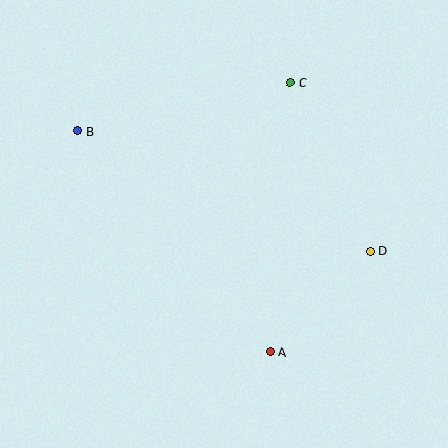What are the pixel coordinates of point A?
Point A is at (270, 352).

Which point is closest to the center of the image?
Point A at (270, 352) is closest to the center.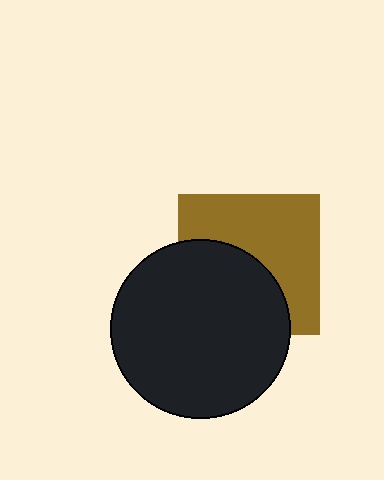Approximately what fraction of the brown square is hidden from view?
Roughly 46% of the brown square is hidden behind the black circle.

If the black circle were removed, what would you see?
You would see the complete brown square.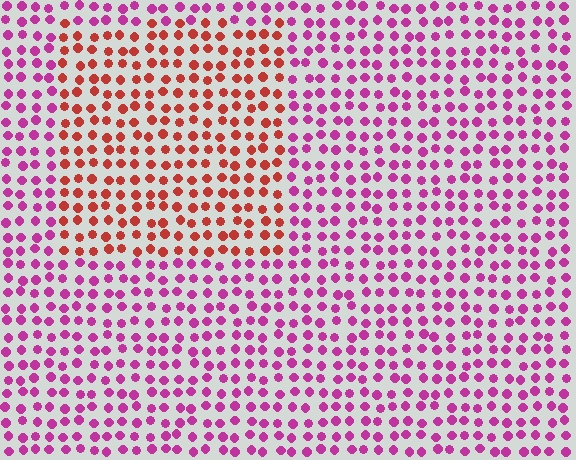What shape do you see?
I see a rectangle.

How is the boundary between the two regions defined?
The boundary is defined purely by a slight shift in hue (about 48 degrees). Spacing, size, and orientation are identical on both sides.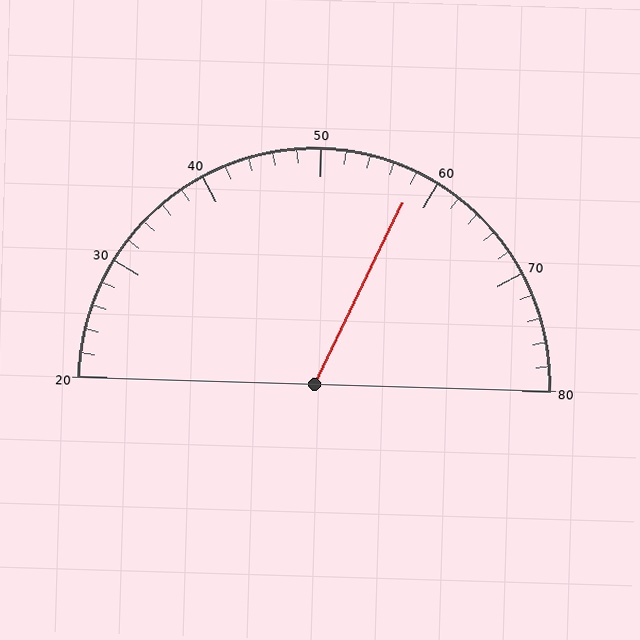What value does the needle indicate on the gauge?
The needle indicates approximately 58.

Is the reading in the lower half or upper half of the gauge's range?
The reading is in the upper half of the range (20 to 80).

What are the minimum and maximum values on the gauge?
The gauge ranges from 20 to 80.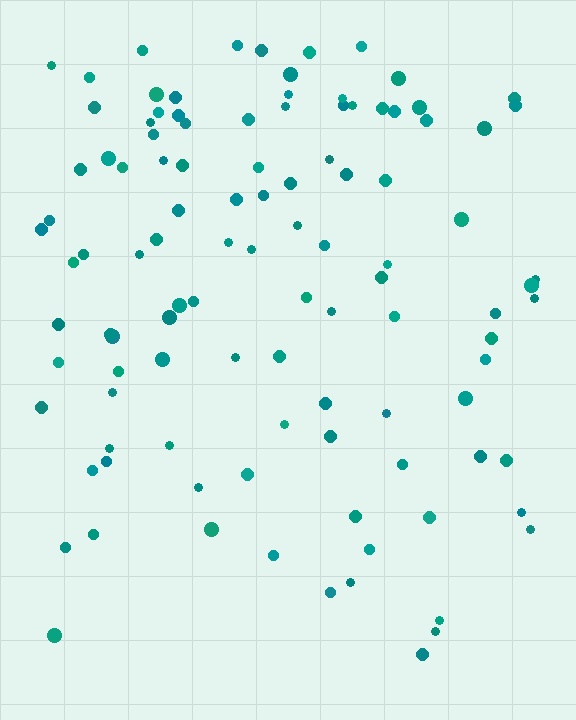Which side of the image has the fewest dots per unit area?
The bottom.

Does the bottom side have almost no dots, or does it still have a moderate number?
Still a moderate number, just noticeably fewer than the top.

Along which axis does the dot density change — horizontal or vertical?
Vertical.